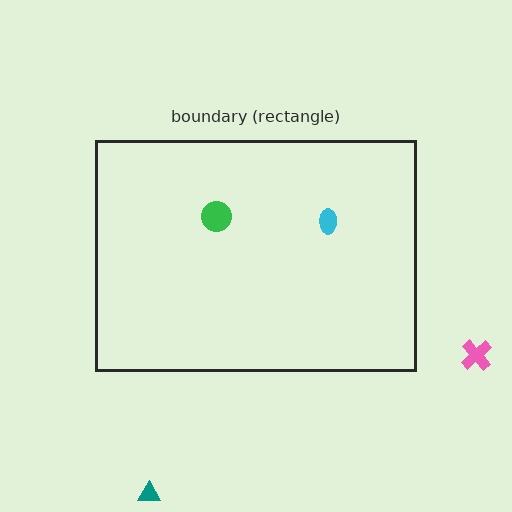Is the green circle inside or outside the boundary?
Inside.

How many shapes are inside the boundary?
2 inside, 2 outside.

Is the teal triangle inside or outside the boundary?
Outside.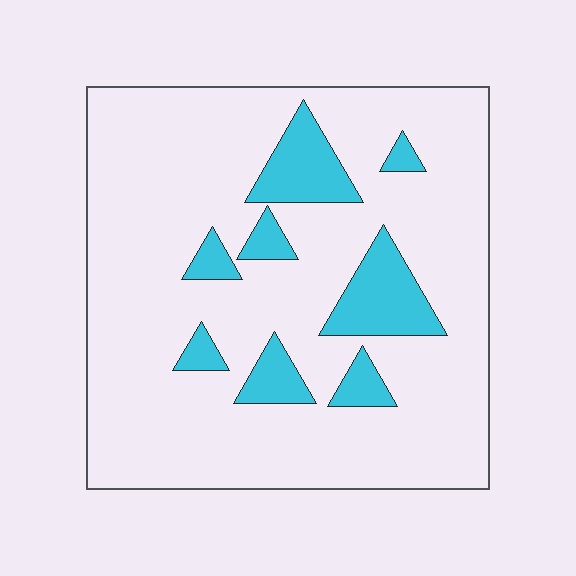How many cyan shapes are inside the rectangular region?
8.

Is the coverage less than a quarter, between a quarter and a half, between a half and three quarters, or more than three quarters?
Less than a quarter.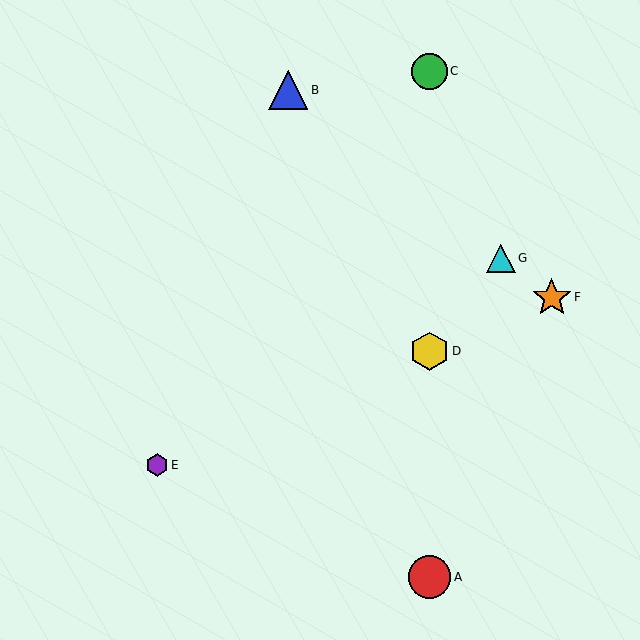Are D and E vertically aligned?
No, D is at x≈429 and E is at x≈157.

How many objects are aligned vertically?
3 objects (A, C, D) are aligned vertically.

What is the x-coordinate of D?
Object D is at x≈429.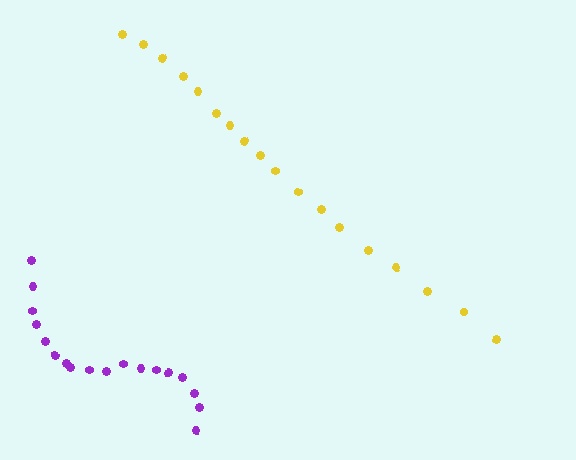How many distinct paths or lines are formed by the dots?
There are 2 distinct paths.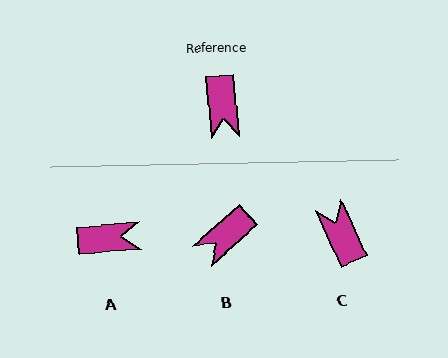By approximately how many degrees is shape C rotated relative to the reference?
Approximately 160 degrees clockwise.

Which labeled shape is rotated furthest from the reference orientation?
C, about 160 degrees away.